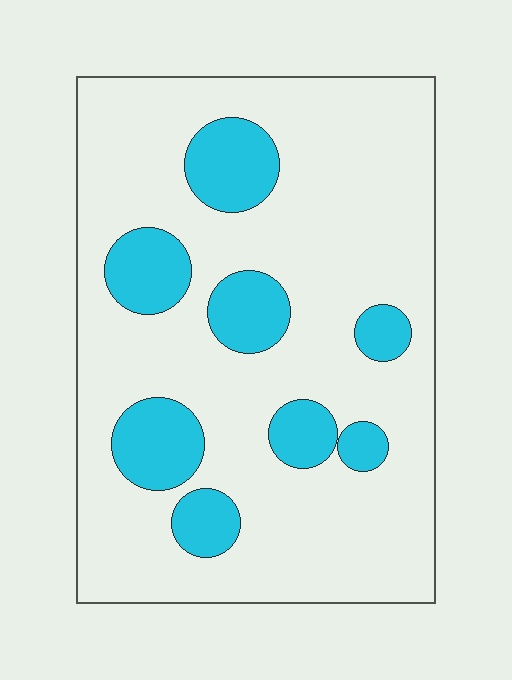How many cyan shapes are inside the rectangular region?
8.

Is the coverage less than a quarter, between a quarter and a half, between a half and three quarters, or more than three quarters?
Less than a quarter.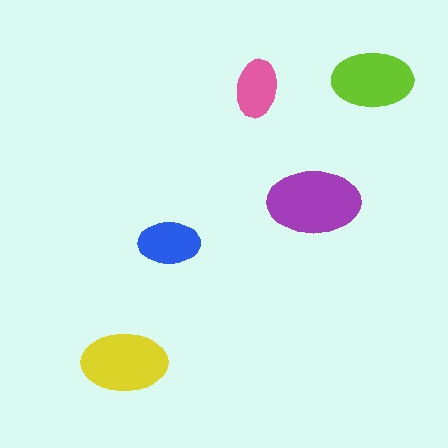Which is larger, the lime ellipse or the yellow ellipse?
The yellow one.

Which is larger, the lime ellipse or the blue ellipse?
The lime one.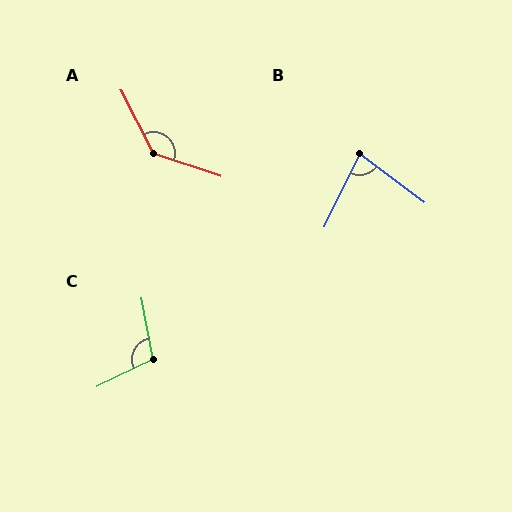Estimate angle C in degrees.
Approximately 105 degrees.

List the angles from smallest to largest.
B (79°), C (105°), A (136°).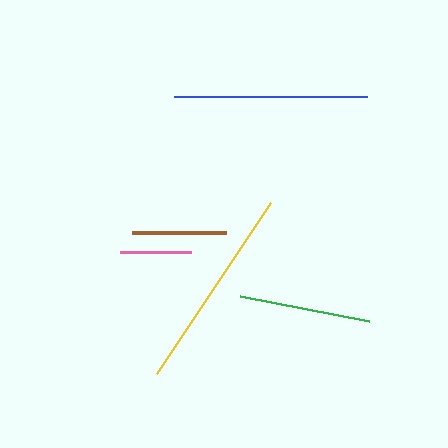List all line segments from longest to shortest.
From longest to shortest: yellow, blue, green, brown, pink.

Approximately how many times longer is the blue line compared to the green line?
The blue line is approximately 1.5 times the length of the green line.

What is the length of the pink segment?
The pink segment is approximately 71 pixels long.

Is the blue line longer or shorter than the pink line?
The blue line is longer than the pink line.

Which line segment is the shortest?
The pink line is the shortest at approximately 71 pixels.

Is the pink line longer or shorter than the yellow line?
The yellow line is longer than the pink line.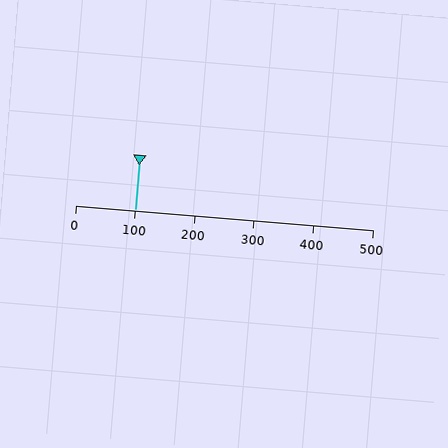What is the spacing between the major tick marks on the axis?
The major ticks are spaced 100 apart.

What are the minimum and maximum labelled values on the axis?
The axis runs from 0 to 500.